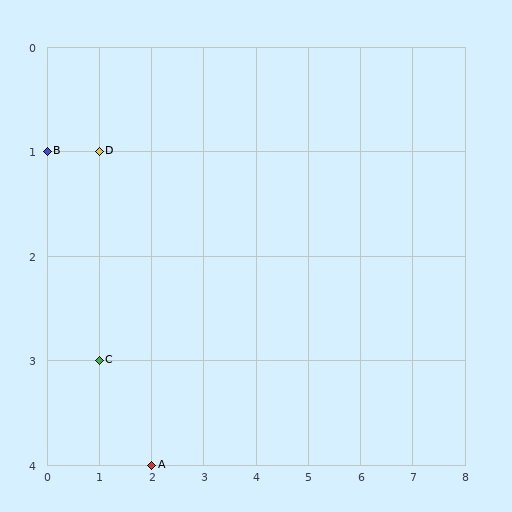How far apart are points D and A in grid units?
Points D and A are 1 column and 3 rows apart (about 3.2 grid units diagonally).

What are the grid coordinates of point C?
Point C is at grid coordinates (1, 3).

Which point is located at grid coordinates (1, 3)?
Point C is at (1, 3).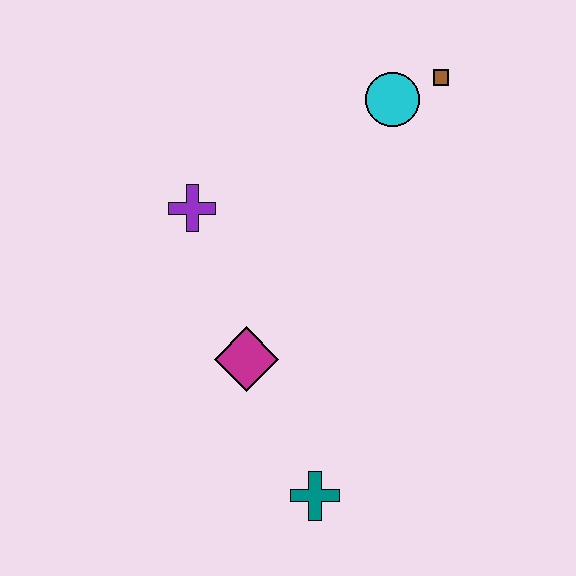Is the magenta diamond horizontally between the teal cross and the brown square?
No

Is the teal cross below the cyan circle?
Yes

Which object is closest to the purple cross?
The magenta diamond is closest to the purple cross.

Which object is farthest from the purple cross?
The teal cross is farthest from the purple cross.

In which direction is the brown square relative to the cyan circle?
The brown square is to the right of the cyan circle.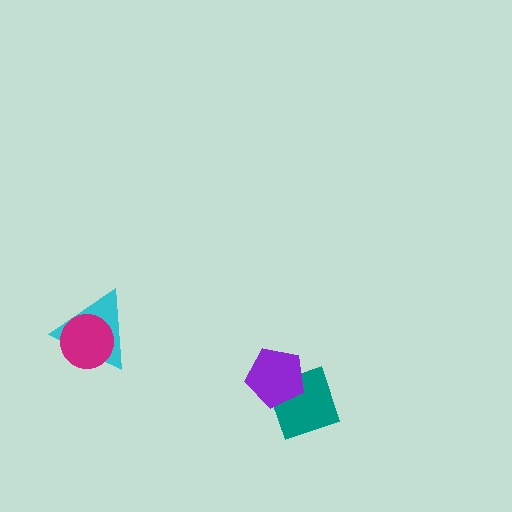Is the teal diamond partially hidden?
Yes, it is partially covered by another shape.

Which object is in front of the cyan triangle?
The magenta circle is in front of the cyan triangle.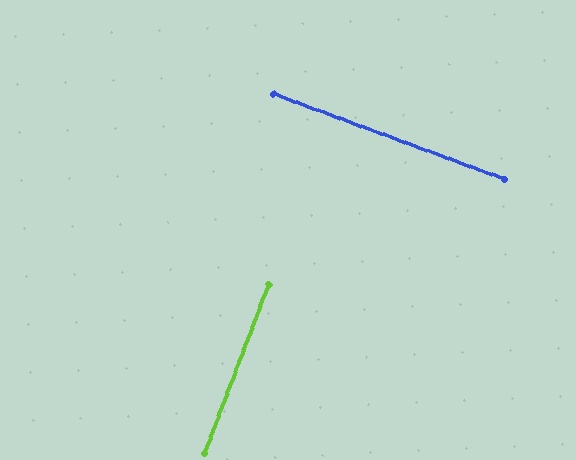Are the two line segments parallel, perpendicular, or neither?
Perpendicular — they meet at approximately 90°.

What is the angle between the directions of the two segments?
Approximately 90 degrees.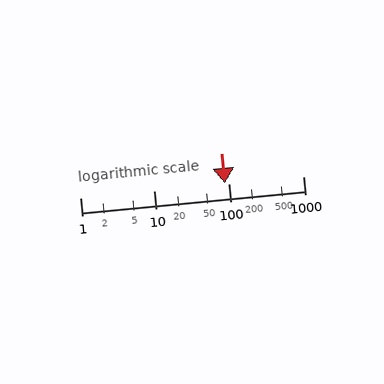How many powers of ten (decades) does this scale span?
The scale spans 3 decades, from 1 to 1000.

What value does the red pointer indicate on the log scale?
The pointer indicates approximately 88.